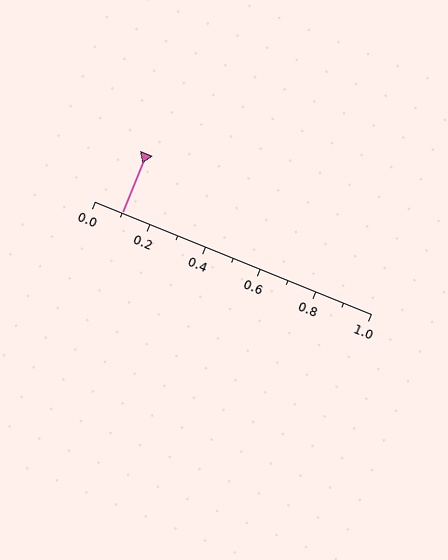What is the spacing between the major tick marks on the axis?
The major ticks are spaced 0.2 apart.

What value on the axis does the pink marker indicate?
The marker indicates approximately 0.1.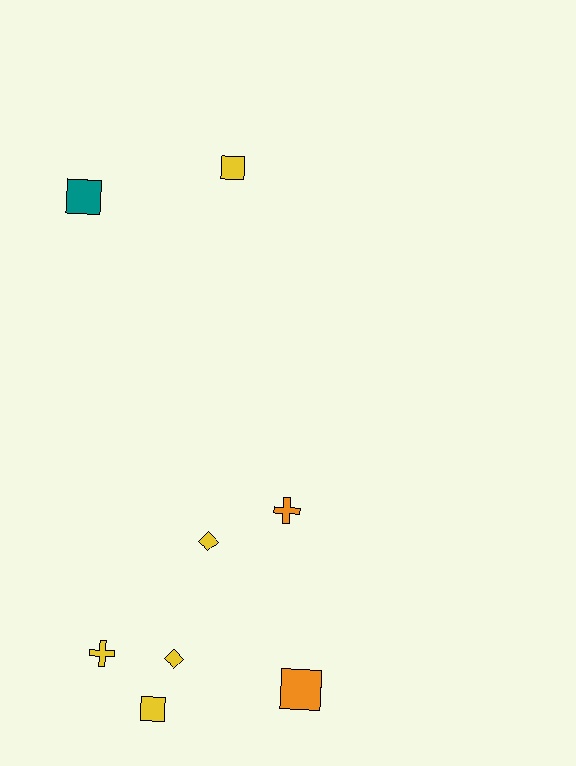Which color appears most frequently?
Yellow, with 5 objects.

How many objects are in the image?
There are 8 objects.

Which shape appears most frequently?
Square, with 4 objects.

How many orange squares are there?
There is 1 orange square.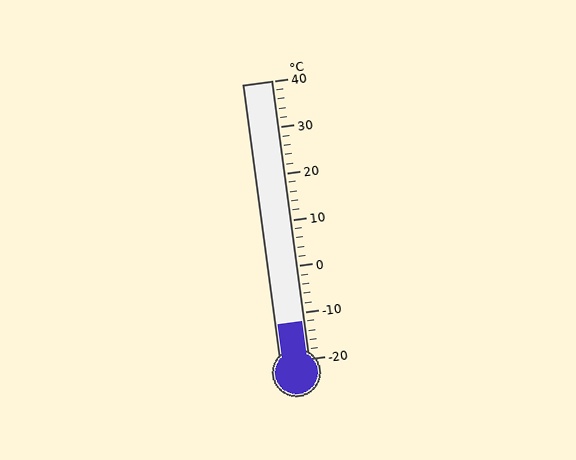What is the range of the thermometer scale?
The thermometer scale ranges from -20°C to 40°C.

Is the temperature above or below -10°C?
The temperature is below -10°C.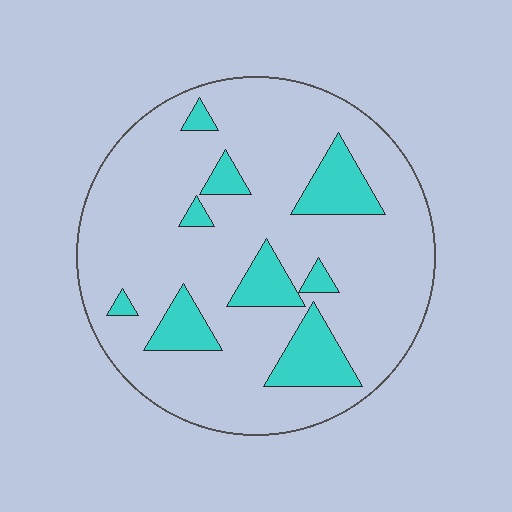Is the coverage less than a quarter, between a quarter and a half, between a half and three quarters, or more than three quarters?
Less than a quarter.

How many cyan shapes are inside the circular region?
9.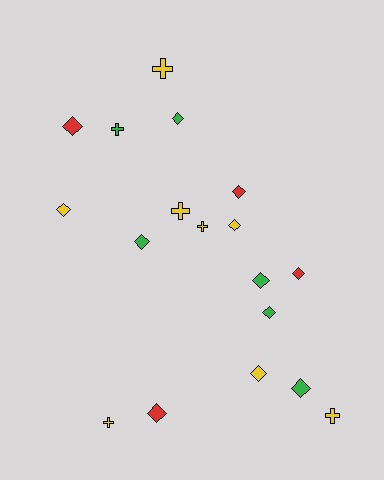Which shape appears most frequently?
Diamond, with 12 objects.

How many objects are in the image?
There are 18 objects.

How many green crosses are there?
There is 1 green cross.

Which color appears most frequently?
Yellow, with 8 objects.